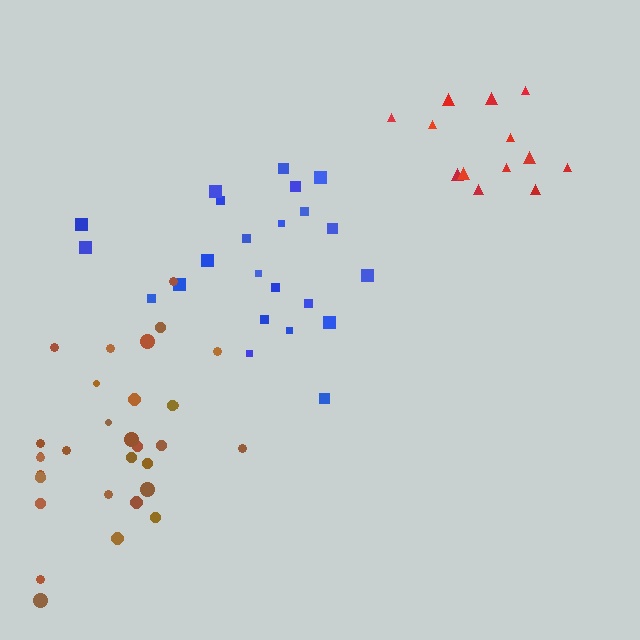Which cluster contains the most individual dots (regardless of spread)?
Brown (31).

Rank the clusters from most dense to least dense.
red, brown, blue.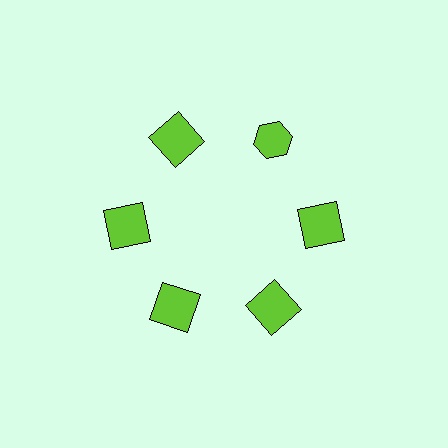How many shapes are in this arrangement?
There are 6 shapes arranged in a ring pattern.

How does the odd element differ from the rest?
It has a different shape: hexagon instead of square.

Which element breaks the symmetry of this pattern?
The lime hexagon at roughly the 1 o'clock position breaks the symmetry. All other shapes are lime squares.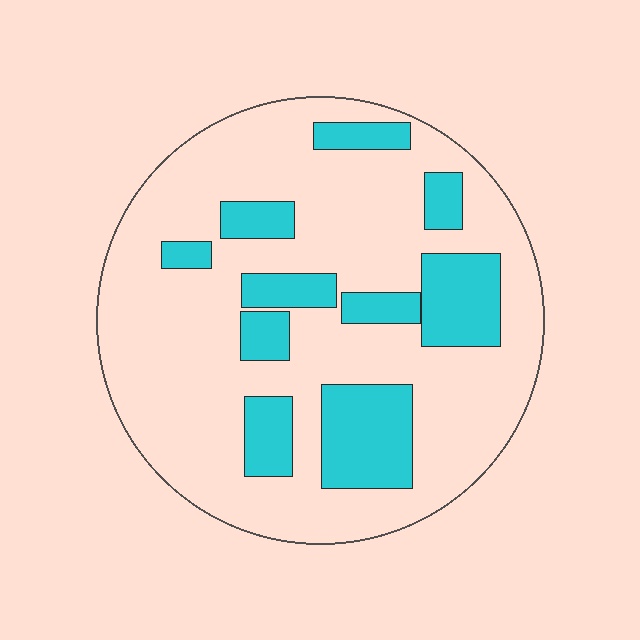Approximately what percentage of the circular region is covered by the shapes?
Approximately 25%.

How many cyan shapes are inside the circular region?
10.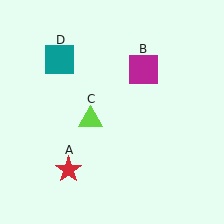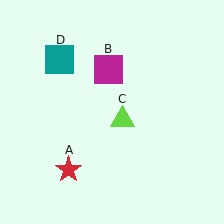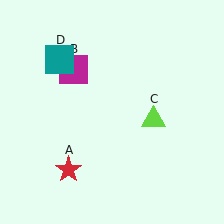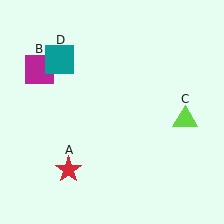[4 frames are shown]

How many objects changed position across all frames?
2 objects changed position: magenta square (object B), lime triangle (object C).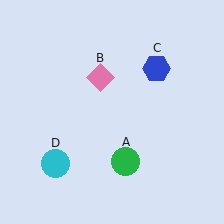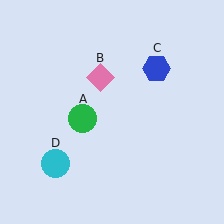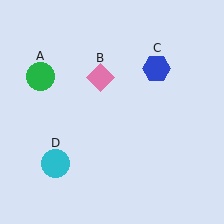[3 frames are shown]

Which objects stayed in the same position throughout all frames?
Pink diamond (object B) and blue hexagon (object C) and cyan circle (object D) remained stationary.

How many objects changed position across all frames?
1 object changed position: green circle (object A).